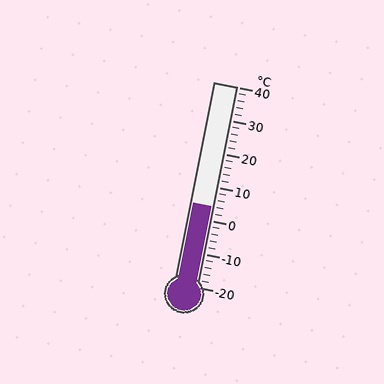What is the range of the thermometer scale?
The thermometer scale ranges from -20°C to 40°C.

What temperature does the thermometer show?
The thermometer shows approximately 4°C.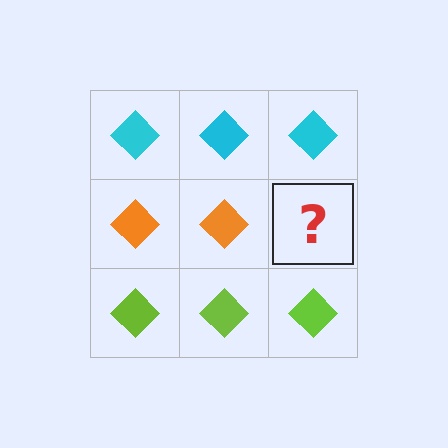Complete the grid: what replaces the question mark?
The question mark should be replaced with an orange diamond.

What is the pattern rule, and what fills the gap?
The rule is that each row has a consistent color. The gap should be filled with an orange diamond.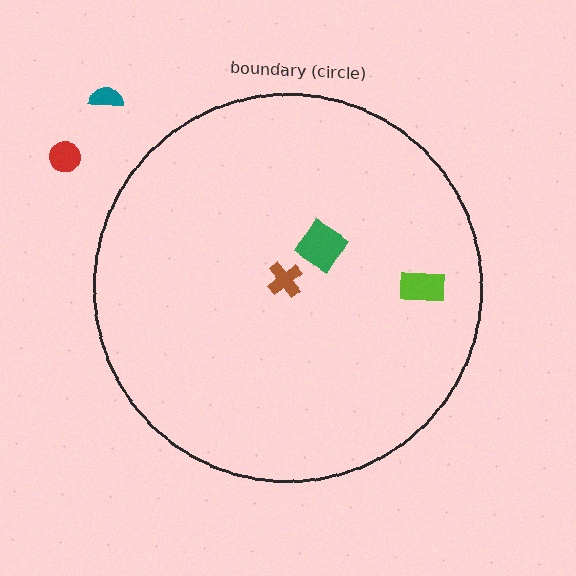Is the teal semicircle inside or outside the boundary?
Outside.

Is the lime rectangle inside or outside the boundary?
Inside.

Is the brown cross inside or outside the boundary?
Inside.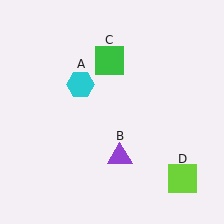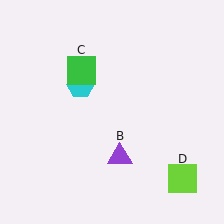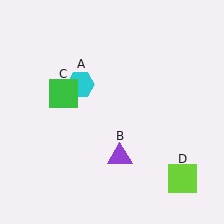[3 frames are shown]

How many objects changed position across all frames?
1 object changed position: green square (object C).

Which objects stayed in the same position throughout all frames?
Cyan hexagon (object A) and purple triangle (object B) and lime square (object D) remained stationary.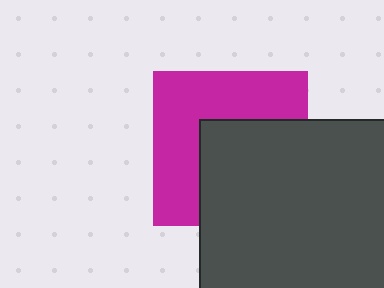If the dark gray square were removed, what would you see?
You would see the complete magenta square.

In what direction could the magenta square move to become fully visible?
The magenta square could move toward the upper-left. That would shift it out from behind the dark gray square entirely.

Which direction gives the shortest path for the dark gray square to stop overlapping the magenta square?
Moving toward the lower-right gives the shortest separation.